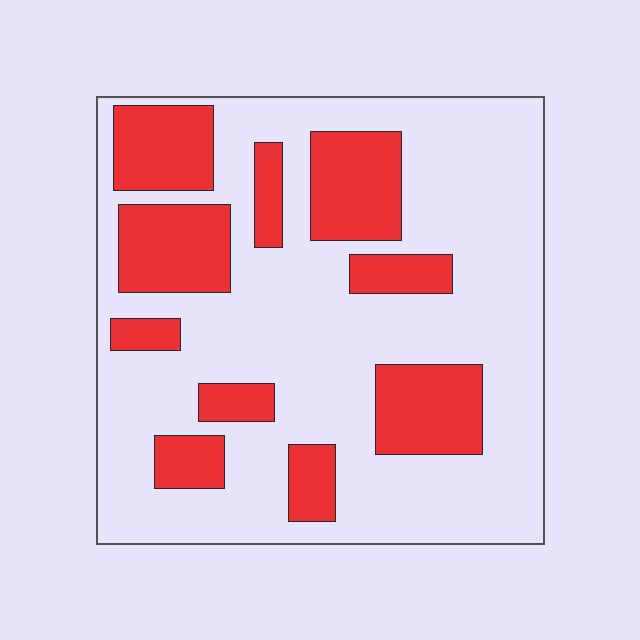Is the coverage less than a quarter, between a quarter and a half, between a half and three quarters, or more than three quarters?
Between a quarter and a half.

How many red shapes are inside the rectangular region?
10.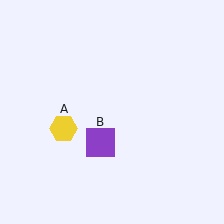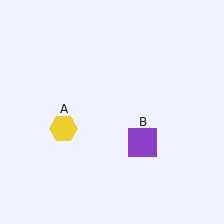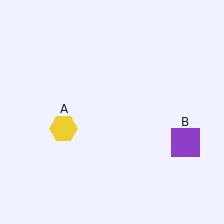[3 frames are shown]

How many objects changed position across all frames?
1 object changed position: purple square (object B).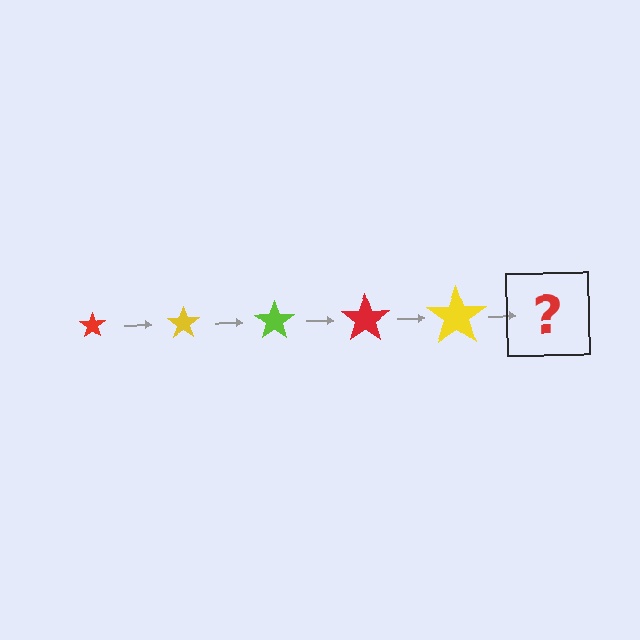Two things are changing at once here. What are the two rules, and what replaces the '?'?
The two rules are that the star grows larger each step and the color cycles through red, yellow, and lime. The '?' should be a lime star, larger than the previous one.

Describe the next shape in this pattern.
It should be a lime star, larger than the previous one.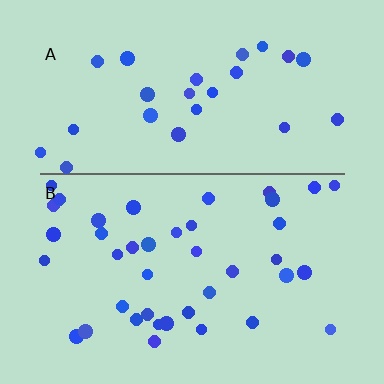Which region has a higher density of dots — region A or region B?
B (the bottom).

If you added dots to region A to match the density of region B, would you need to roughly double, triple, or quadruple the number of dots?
Approximately double.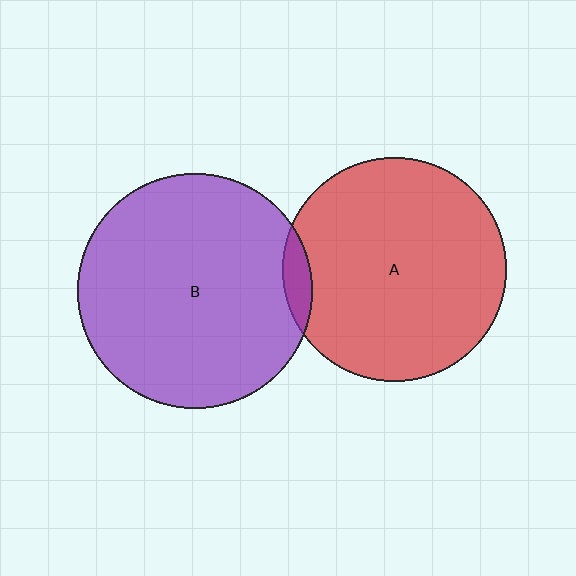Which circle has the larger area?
Circle B (purple).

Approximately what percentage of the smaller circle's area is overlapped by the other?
Approximately 5%.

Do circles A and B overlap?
Yes.